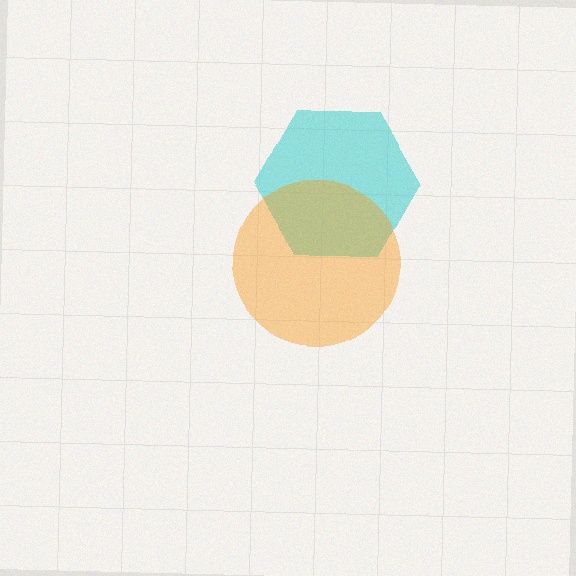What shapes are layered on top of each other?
The layered shapes are: a cyan hexagon, an orange circle.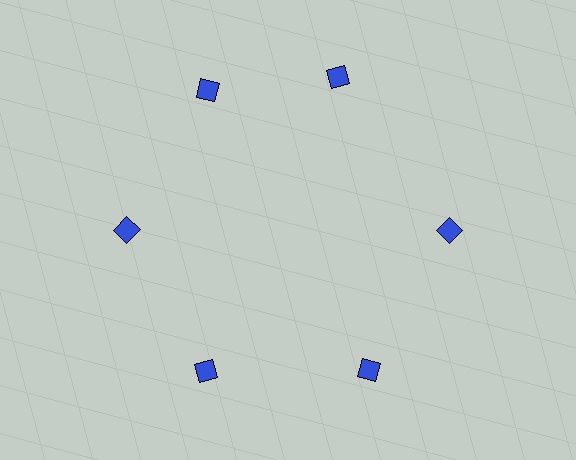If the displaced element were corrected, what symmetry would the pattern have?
It would have 6-fold rotational symmetry — the pattern would map onto itself every 60 degrees.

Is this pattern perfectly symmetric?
No. The 6 blue diamonds are arranged in a ring, but one element near the 1 o'clock position is rotated out of alignment along the ring, breaking the 6-fold rotational symmetry.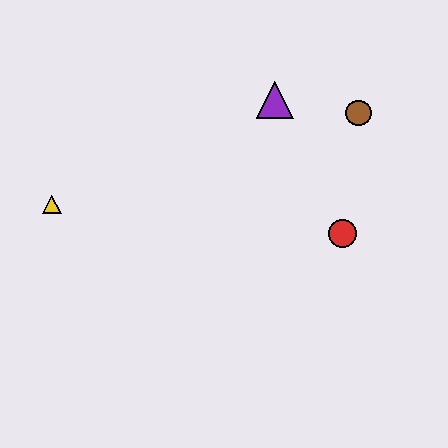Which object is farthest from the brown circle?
The yellow triangle is farthest from the brown circle.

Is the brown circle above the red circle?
Yes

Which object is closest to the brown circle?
The purple triangle is closest to the brown circle.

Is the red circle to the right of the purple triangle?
Yes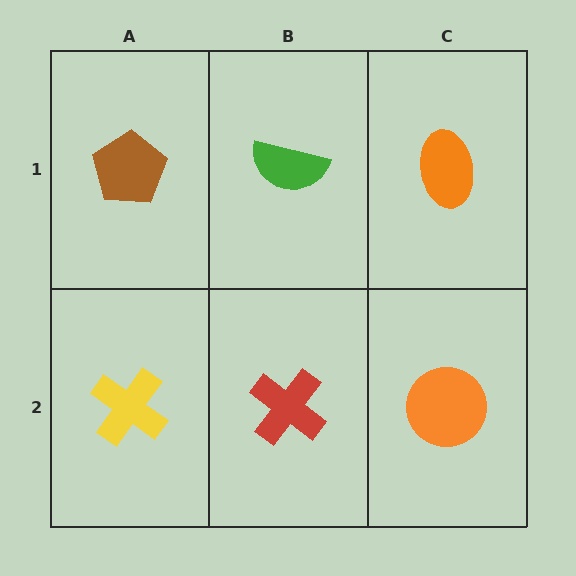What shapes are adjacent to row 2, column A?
A brown pentagon (row 1, column A), a red cross (row 2, column B).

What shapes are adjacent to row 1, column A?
A yellow cross (row 2, column A), a green semicircle (row 1, column B).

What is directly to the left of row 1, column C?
A green semicircle.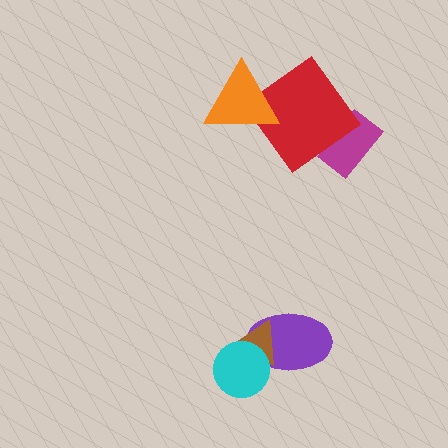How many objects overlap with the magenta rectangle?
1 object overlaps with the magenta rectangle.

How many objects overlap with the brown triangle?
2 objects overlap with the brown triangle.